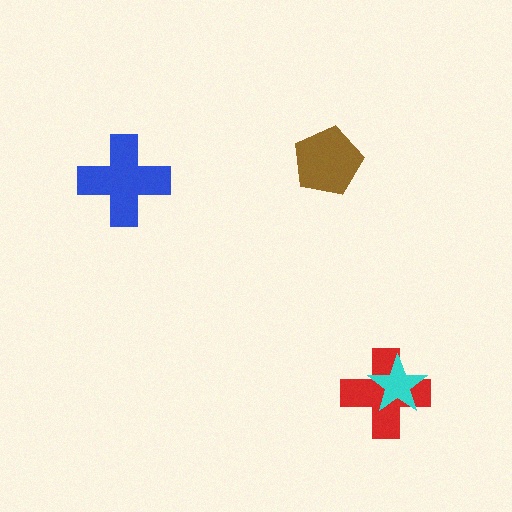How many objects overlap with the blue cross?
0 objects overlap with the blue cross.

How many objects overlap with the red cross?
1 object overlaps with the red cross.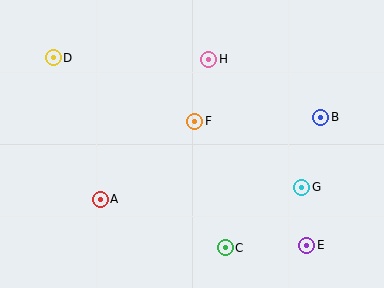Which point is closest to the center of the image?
Point F at (195, 121) is closest to the center.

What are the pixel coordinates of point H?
Point H is at (209, 59).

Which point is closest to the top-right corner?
Point B is closest to the top-right corner.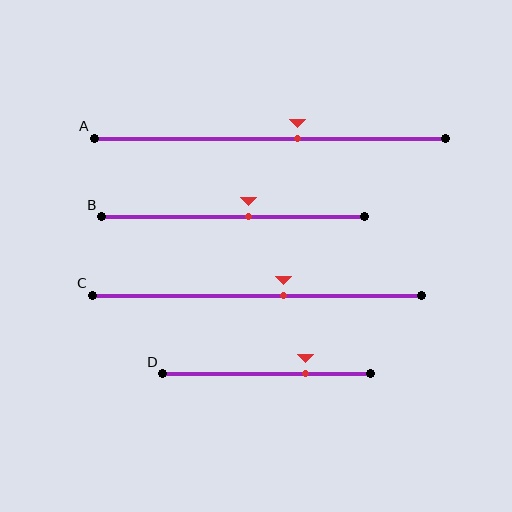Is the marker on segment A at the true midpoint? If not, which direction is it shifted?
No, the marker on segment A is shifted to the right by about 8% of the segment length.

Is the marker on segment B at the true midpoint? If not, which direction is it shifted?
No, the marker on segment B is shifted to the right by about 6% of the segment length.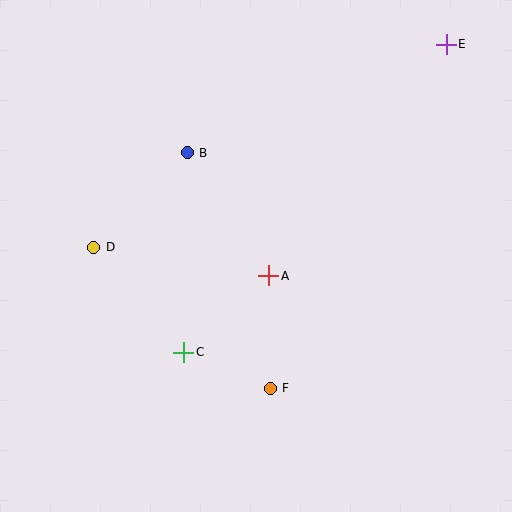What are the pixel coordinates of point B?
Point B is at (187, 153).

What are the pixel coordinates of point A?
Point A is at (269, 276).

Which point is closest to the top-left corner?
Point B is closest to the top-left corner.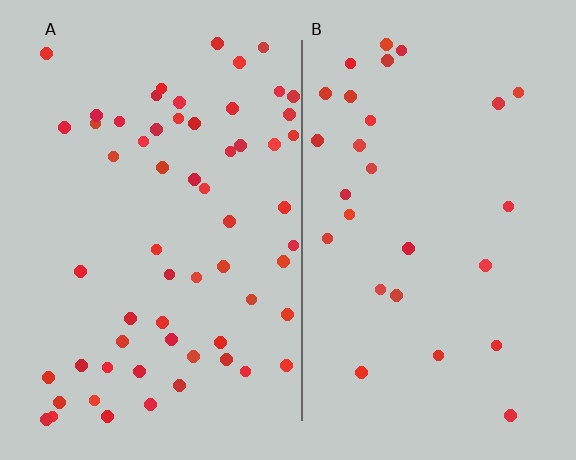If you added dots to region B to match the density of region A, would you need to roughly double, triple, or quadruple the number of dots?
Approximately double.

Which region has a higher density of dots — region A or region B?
A (the left).